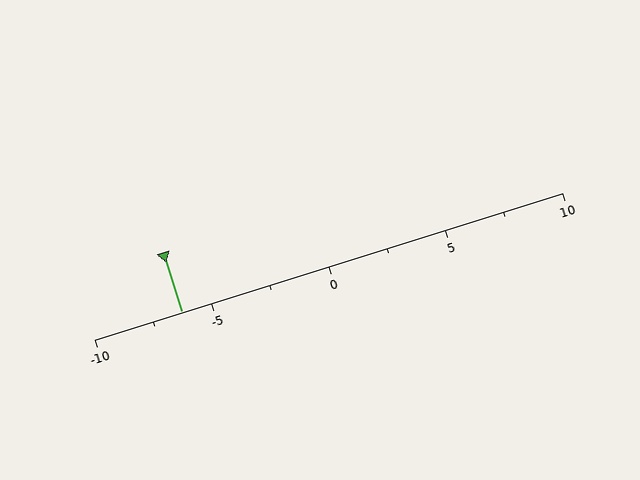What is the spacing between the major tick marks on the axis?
The major ticks are spaced 5 apart.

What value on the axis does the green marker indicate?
The marker indicates approximately -6.2.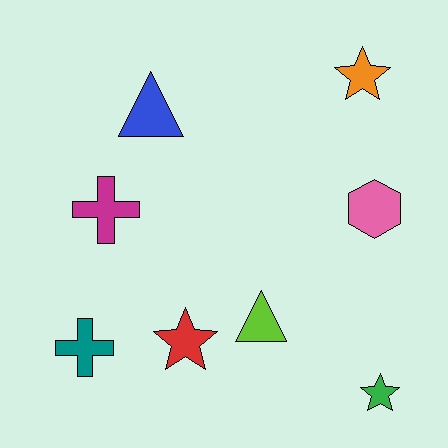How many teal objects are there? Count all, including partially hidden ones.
There is 1 teal object.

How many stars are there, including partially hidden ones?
There are 3 stars.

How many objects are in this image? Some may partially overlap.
There are 8 objects.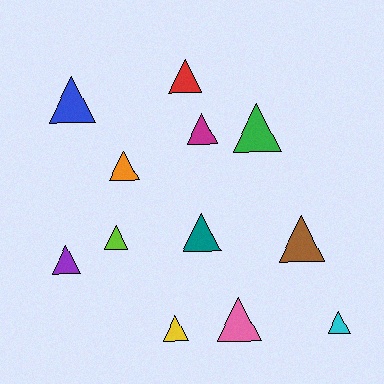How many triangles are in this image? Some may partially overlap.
There are 12 triangles.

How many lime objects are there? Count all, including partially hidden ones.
There is 1 lime object.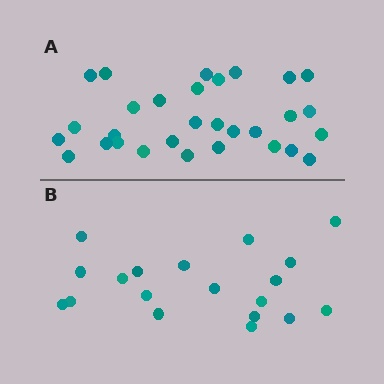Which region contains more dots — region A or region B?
Region A (the top region) has more dots.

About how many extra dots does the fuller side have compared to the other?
Region A has roughly 12 or so more dots than region B.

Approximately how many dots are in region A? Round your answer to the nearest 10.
About 30 dots.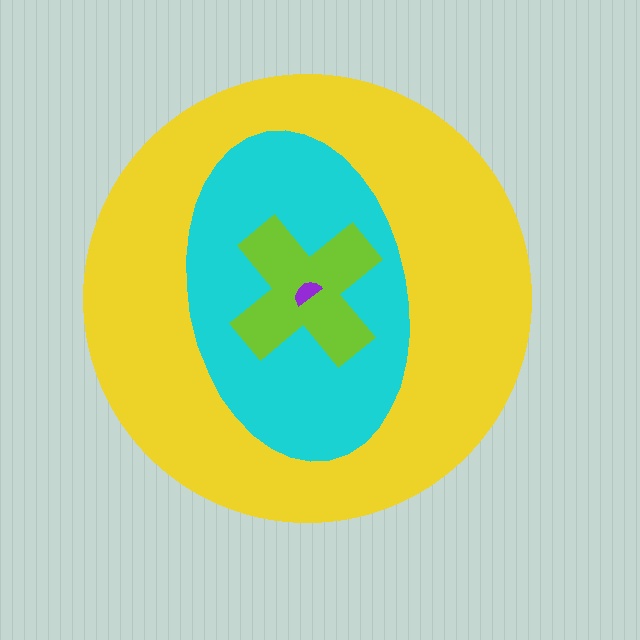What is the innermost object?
The purple semicircle.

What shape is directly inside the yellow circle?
The cyan ellipse.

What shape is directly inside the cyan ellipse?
The lime cross.